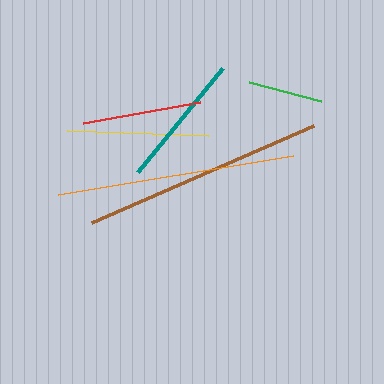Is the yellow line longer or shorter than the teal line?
The yellow line is longer than the teal line.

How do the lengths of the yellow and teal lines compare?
The yellow and teal lines are approximately the same length.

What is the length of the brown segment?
The brown segment is approximately 243 pixels long.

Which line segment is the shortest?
The green line is the shortest at approximately 74 pixels.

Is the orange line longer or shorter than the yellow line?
The orange line is longer than the yellow line.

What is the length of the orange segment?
The orange segment is approximately 238 pixels long.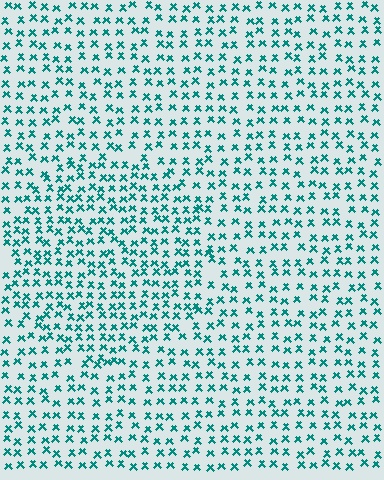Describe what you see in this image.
The image contains small teal elements arranged at two different densities. A circle-shaped region is visible where the elements are more densely packed than the surrounding area.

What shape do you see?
I see a circle.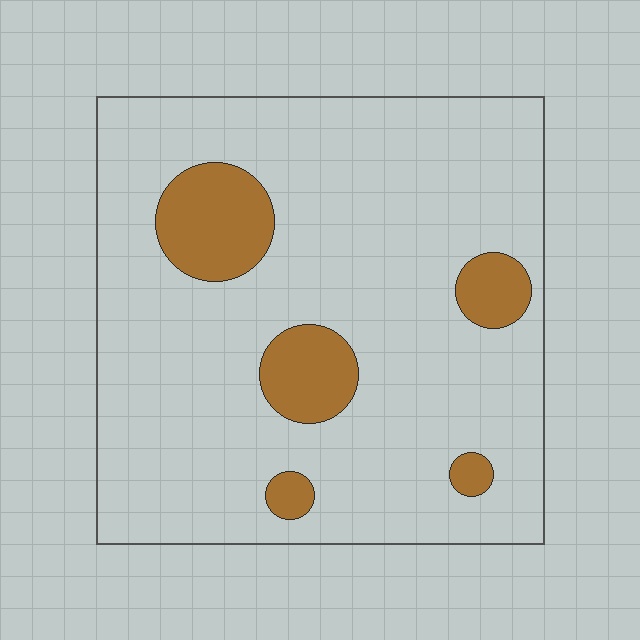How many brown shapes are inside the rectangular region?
5.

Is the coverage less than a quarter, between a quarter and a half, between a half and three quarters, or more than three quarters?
Less than a quarter.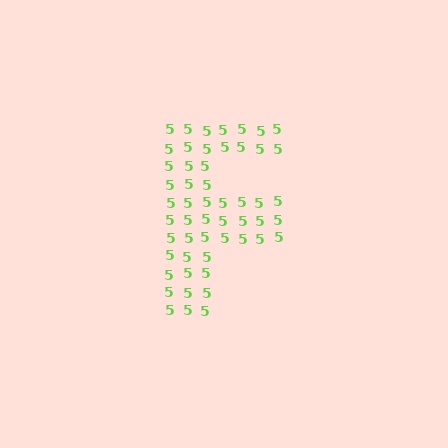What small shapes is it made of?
It is made of small digit 5's.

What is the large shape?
The large shape is the letter F.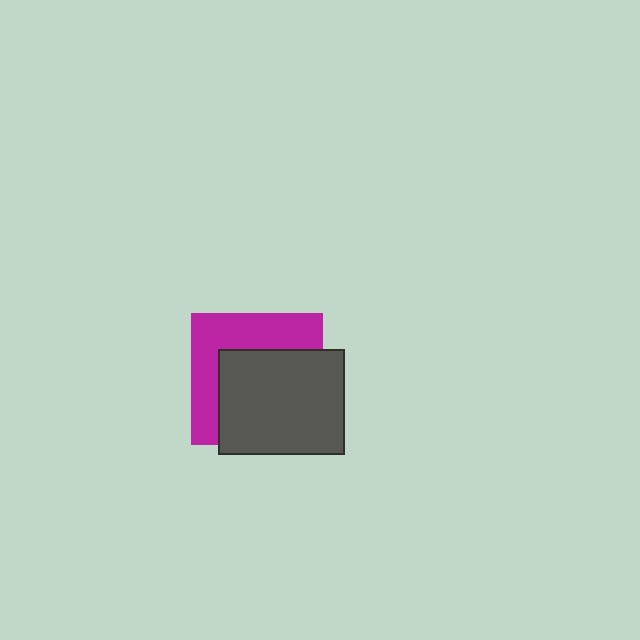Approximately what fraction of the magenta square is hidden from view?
Roughly 58% of the magenta square is hidden behind the dark gray rectangle.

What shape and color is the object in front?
The object in front is a dark gray rectangle.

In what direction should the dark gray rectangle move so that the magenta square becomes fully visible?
The dark gray rectangle should move toward the lower-right. That is the shortest direction to clear the overlap and leave the magenta square fully visible.